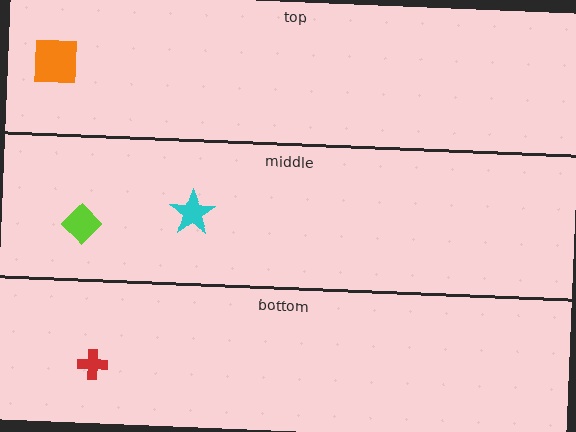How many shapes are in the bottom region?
1.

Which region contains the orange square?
The top region.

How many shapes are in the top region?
1.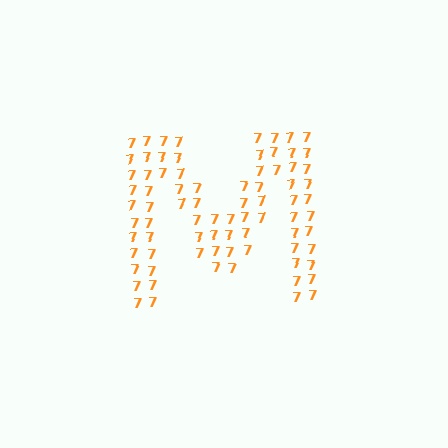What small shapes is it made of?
It is made of small digit 7's.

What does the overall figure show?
The overall figure shows the letter M.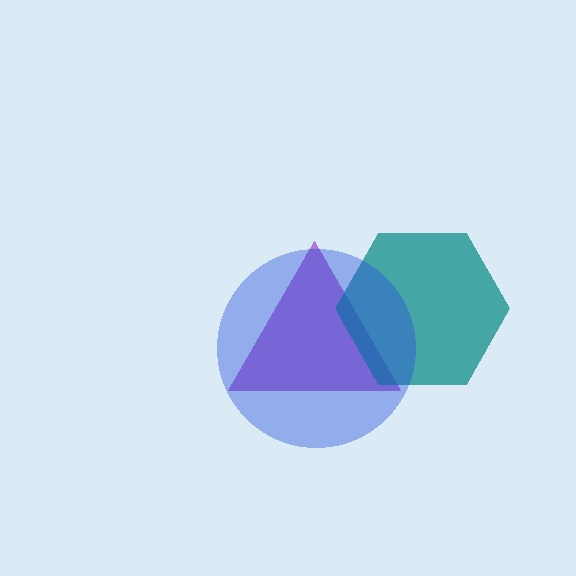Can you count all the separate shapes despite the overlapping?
Yes, there are 3 separate shapes.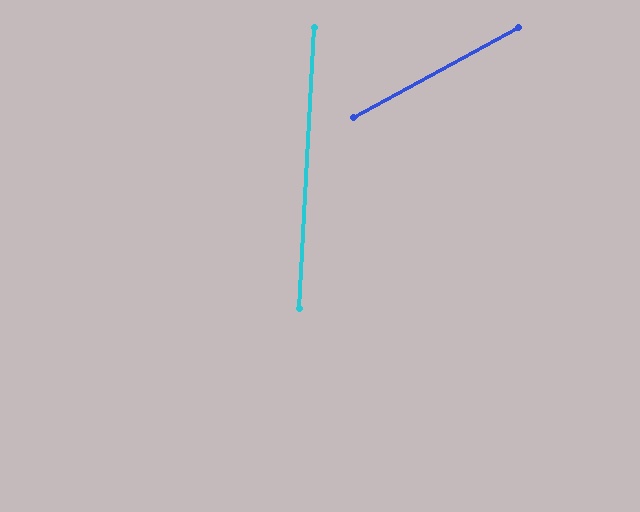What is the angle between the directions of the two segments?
Approximately 58 degrees.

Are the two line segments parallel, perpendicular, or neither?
Neither parallel nor perpendicular — they differ by about 58°.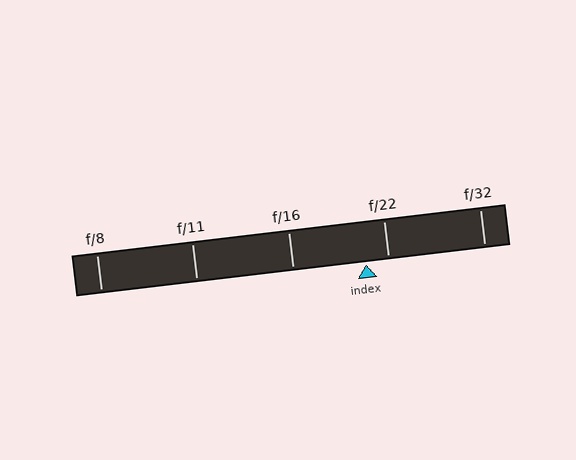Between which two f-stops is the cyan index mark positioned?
The index mark is between f/16 and f/22.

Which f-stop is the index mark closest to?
The index mark is closest to f/22.